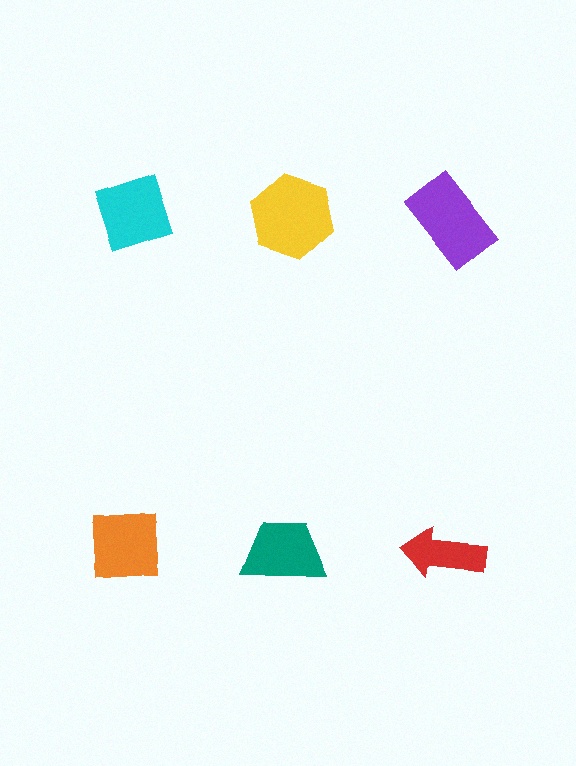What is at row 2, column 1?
An orange square.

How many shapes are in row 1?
3 shapes.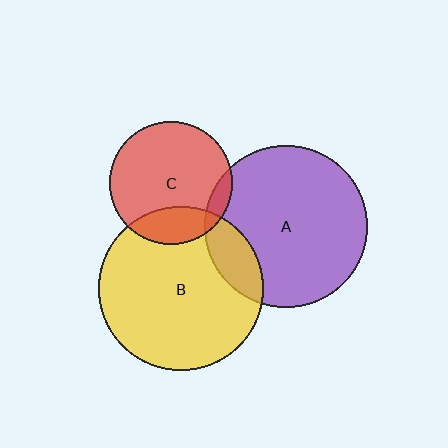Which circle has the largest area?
Circle B (yellow).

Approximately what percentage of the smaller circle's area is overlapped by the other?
Approximately 15%.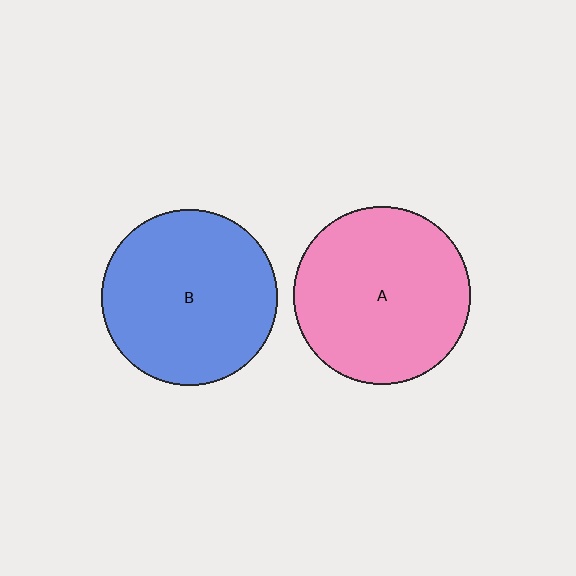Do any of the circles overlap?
No, none of the circles overlap.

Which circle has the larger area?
Circle A (pink).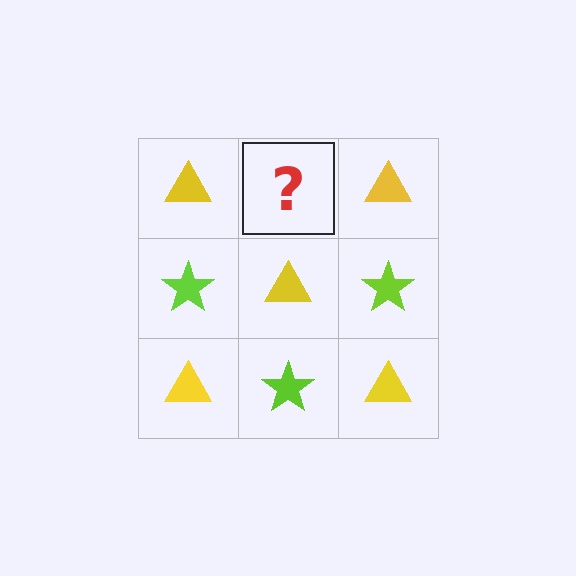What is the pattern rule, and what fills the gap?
The rule is that it alternates yellow triangle and lime star in a checkerboard pattern. The gap should be filled with a lime star.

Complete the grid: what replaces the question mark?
The question mark should be replaced with a lime star.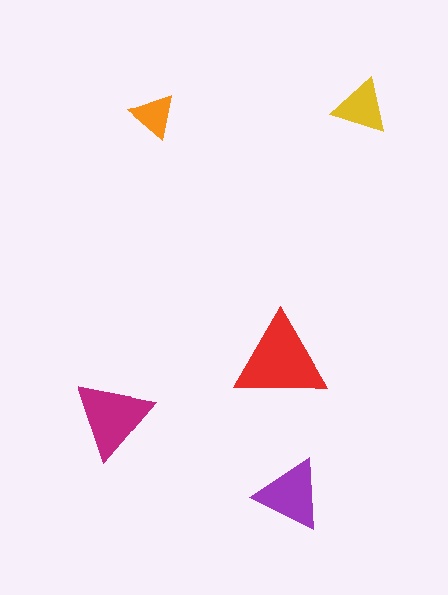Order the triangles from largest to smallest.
the red one, the magenta one, the purple one, the yellow one, the orange one.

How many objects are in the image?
There are 5 objects in the image.